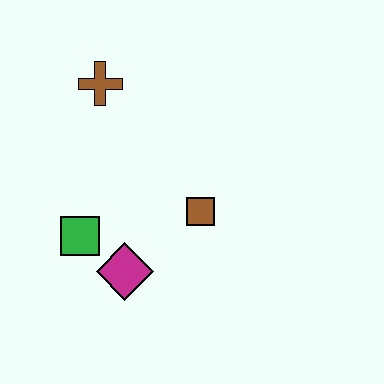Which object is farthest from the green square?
The brown cross is farthest from the green square.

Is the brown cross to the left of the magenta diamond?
Yes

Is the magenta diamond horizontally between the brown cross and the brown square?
Yes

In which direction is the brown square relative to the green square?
The brown square is to the right of the green square.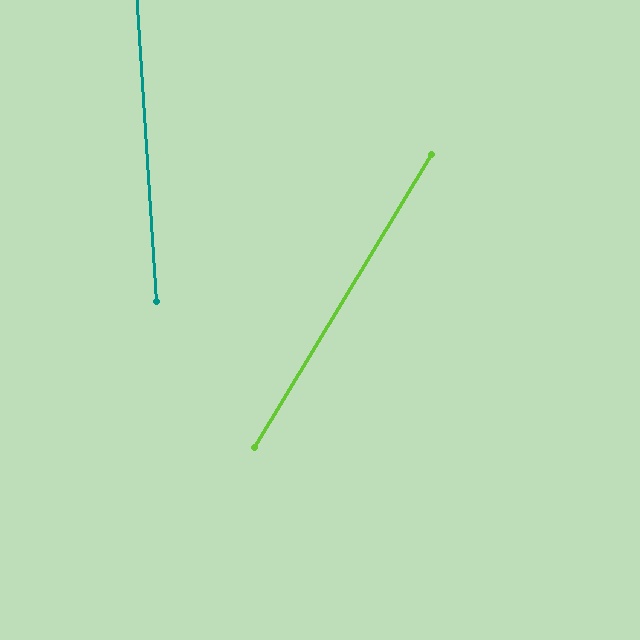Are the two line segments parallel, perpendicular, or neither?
Neither parallel nor perpendicular — they differ by about 35°.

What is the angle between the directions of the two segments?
Approximately 35 degrees.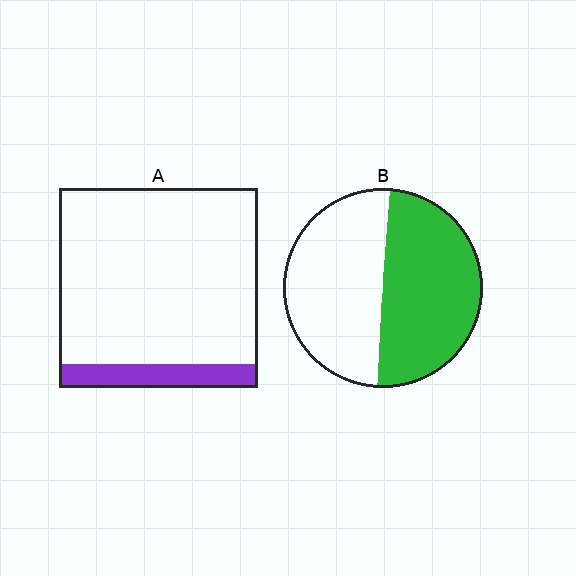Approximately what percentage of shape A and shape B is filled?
A is approximately 10% and B is approximately 50%.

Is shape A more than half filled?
No.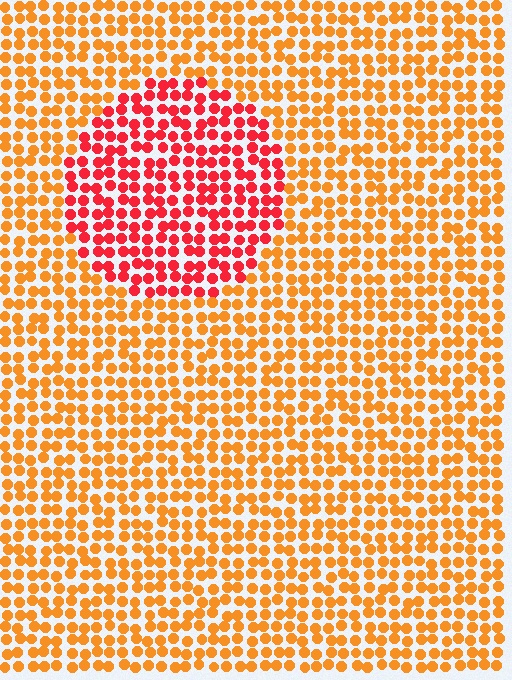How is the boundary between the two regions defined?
The boundary is defined purely by a slight shift in hue (about 37 degrees). Spacing, size, and orientation are identical on both sides.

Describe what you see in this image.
The image is filled with small orange elements in a uniform arrangement. A circle-shaped region is visible where the elements are tinted to a slightly different hue, forming a subtle color boundary.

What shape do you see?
I see a circle.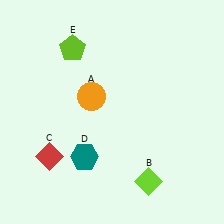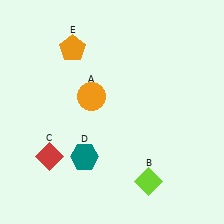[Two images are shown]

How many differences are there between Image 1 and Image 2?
There is 1 difference between the two images.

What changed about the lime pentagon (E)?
In Image 1, E is lime. In Image 2, it changed to orange.